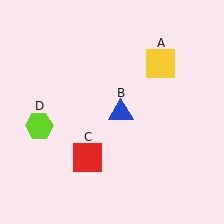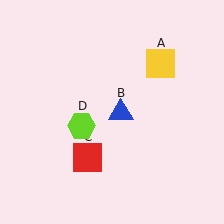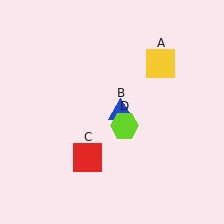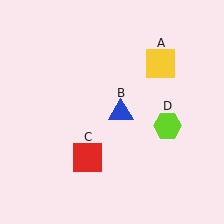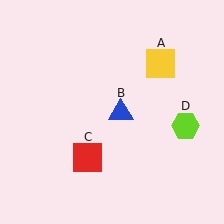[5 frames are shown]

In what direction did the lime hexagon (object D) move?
The lime hexagon (object D) moved right.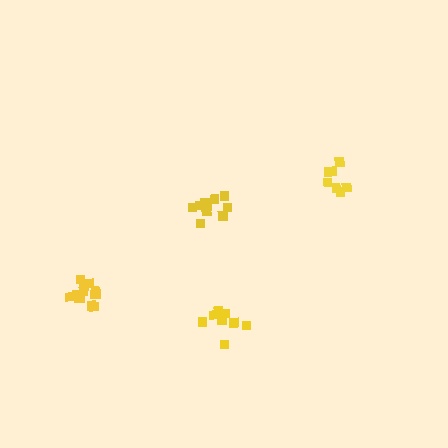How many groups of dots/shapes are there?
There are 4 groups.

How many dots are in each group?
Group 1: 9 dots, Group 2: 13 dots, Group 3: 11 dots, Group 4: 8 dots (41 total).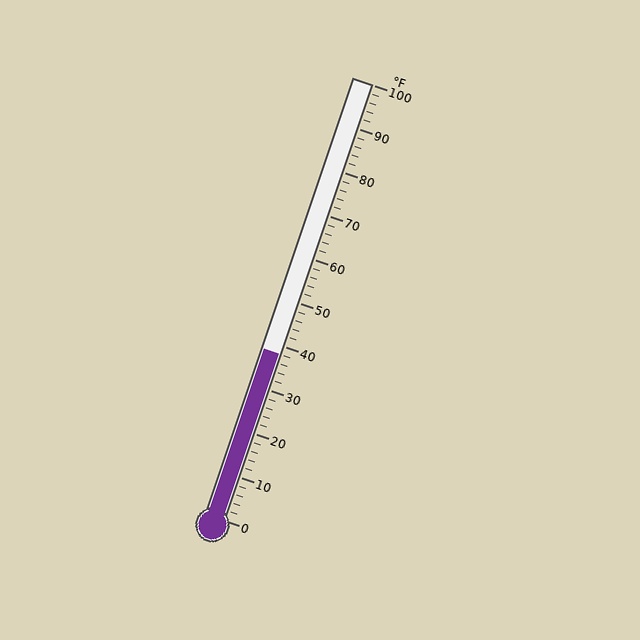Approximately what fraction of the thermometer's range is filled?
The thermometer is filled to approximately 40% of its range.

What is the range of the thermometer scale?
The thermometer scale ranges from 0°F to 100°F.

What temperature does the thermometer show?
The thermometer shows approximately 38°F.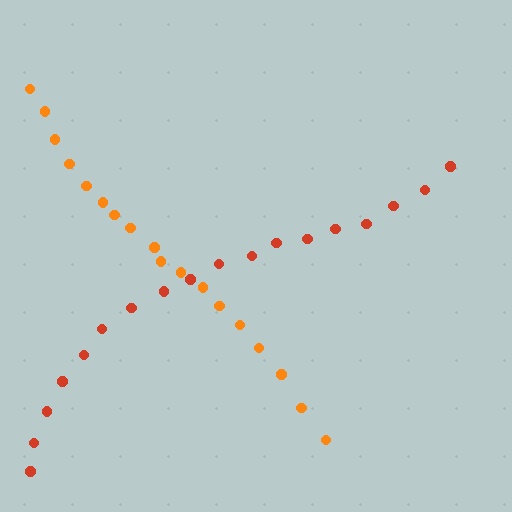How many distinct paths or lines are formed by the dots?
There are 2 distinct paths.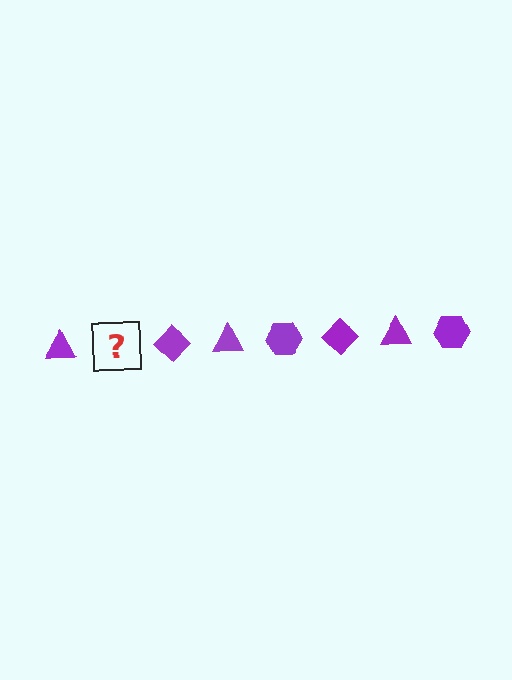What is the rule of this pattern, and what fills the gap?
The rule is that the pattern cycles through triangle, hexagon, diamond shapes in purple. The gap should be filled with a purple hexagon.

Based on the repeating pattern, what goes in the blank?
The blank should be a purple hexagon.